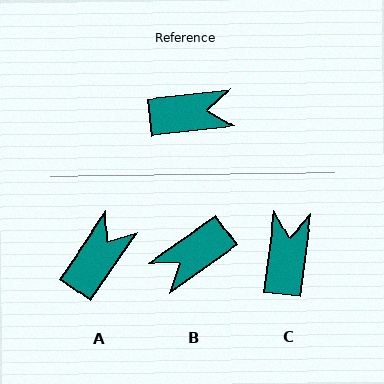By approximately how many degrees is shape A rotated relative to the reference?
Approximately 49 degrees counter-clockwise.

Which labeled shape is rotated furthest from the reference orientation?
B, about 151 degrees away.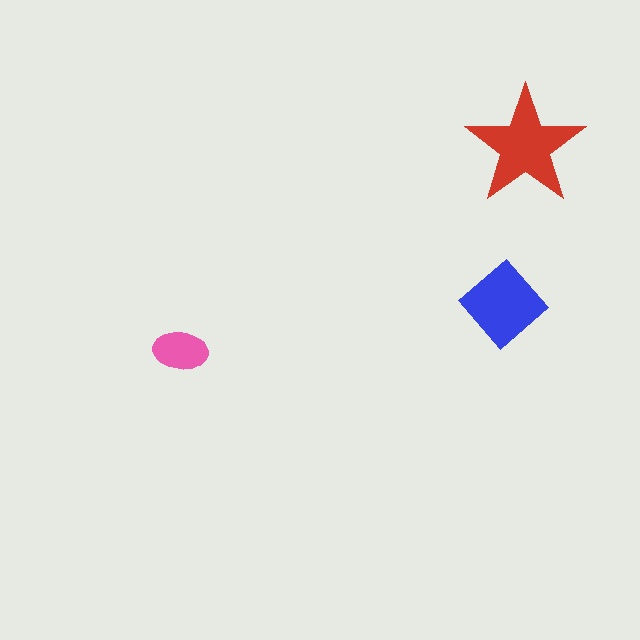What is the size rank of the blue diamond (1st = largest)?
2nd.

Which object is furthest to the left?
The pink ellipse is leftmost.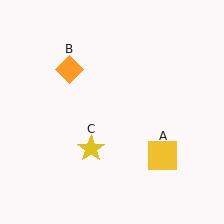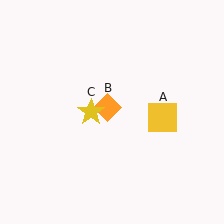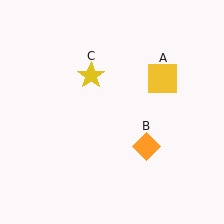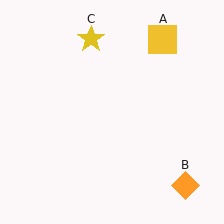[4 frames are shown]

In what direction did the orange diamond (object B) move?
The orange diamond (object B) moved down and to the right.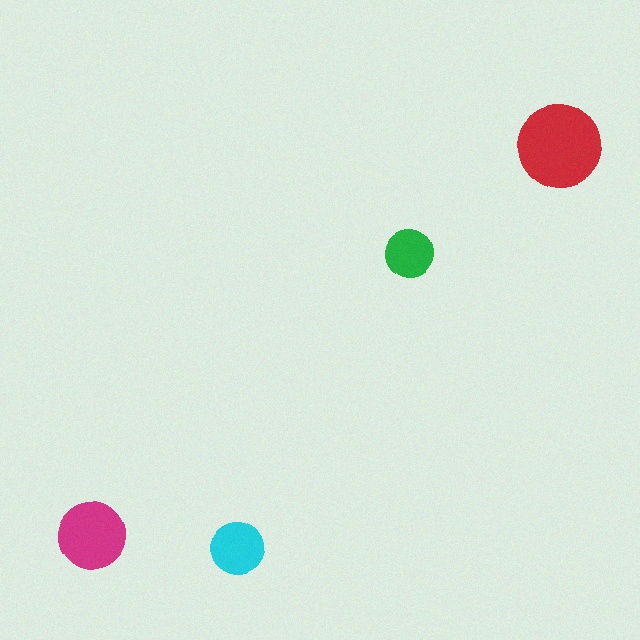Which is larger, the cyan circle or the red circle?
The red one.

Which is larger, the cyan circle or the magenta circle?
The magenta one.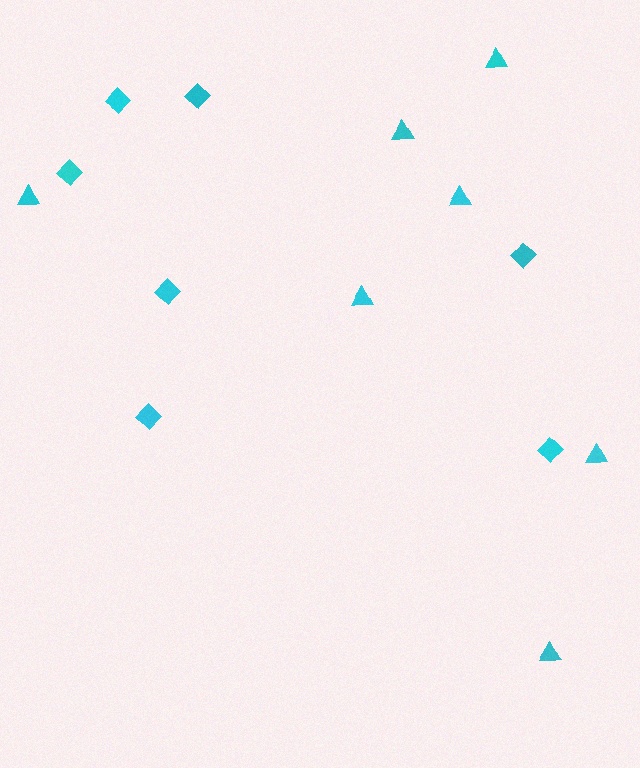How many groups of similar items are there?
There are 2 groups: one group of triangles (7) and one group of diamonds (7).